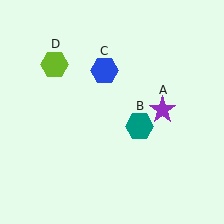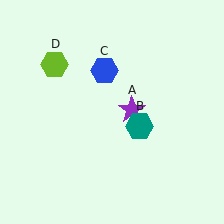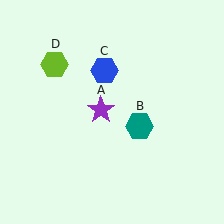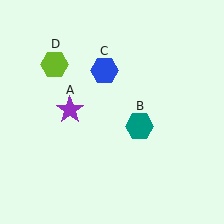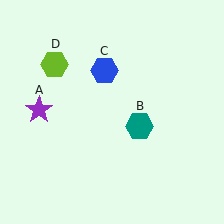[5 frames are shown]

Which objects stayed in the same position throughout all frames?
Teal hexagon (object B) and blue hexagon (object C) and lime hexagon (object D) remained stationary.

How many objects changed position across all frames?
1 object changed position: purple star (object A).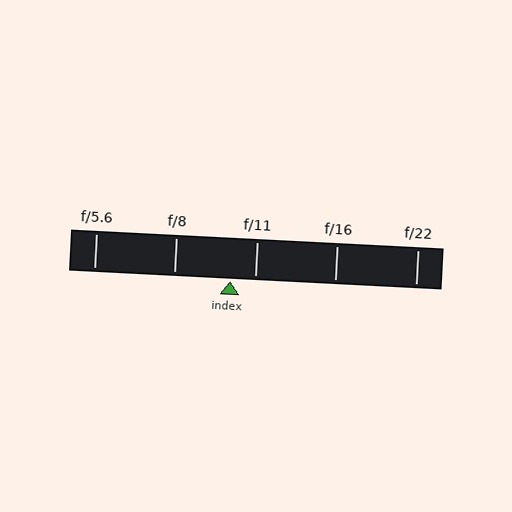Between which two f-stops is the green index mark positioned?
The index mark is between f/8 and f/11.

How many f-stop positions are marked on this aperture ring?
There are 5 f-stop positions marked.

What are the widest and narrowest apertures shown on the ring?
The widest aperture shown is f/5.6 and the narrowest is f/22.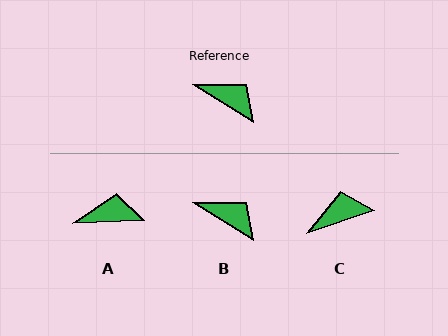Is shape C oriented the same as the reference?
No, it is off by about 50 degrees.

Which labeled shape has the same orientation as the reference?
B.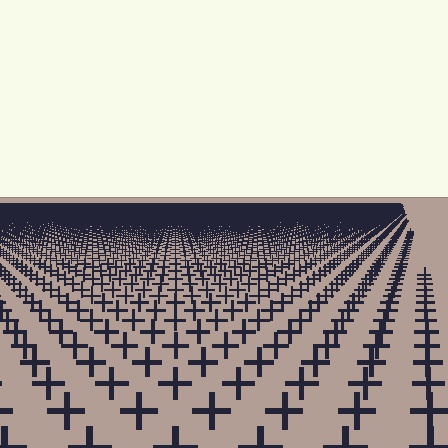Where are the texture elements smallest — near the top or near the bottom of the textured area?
Near the top.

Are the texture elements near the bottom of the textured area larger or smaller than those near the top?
Larger. Near the bottom, elements are closer to the viewer and appear at a bigger on-screen size.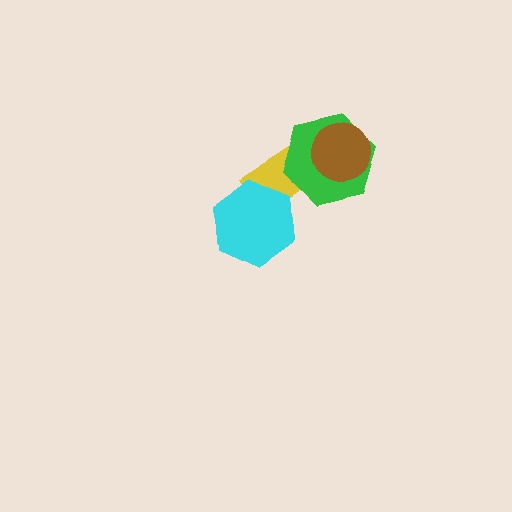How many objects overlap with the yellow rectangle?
2 objects overlap with the yellow rectangle.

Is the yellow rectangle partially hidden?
Yes, it is partially covered by another shape.